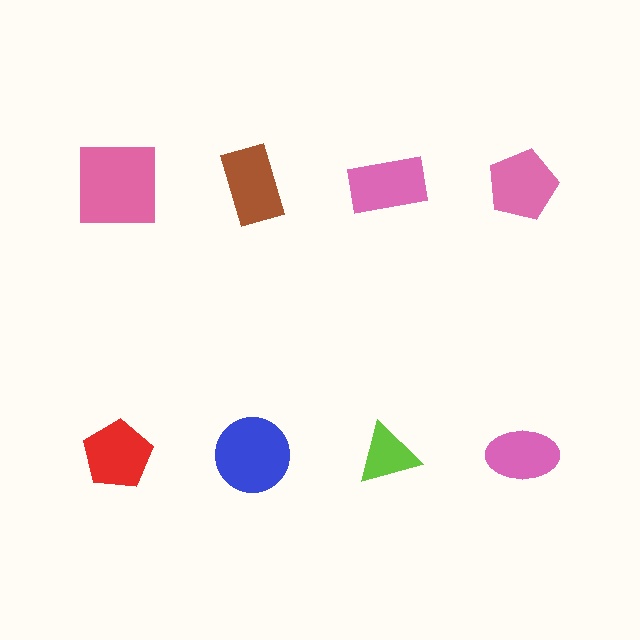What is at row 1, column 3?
A pink rectangle.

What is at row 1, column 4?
A pink pentagon.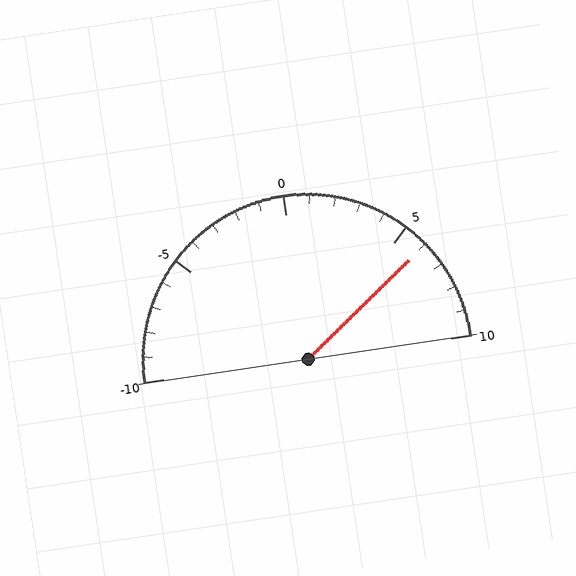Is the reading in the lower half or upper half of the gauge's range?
The reading is in the upper half of the range (-10 to 10).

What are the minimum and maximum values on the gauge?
The gauge ranges from -10 to 10.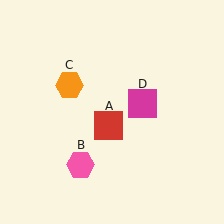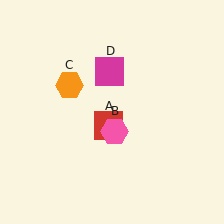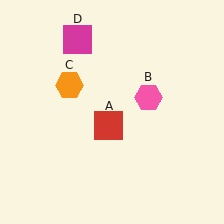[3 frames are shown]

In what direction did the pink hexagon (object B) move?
The pink hexagon (object B) moved up and to the right.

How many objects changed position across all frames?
2 objects changed position: pink hexagon (object B), magenta square (object D).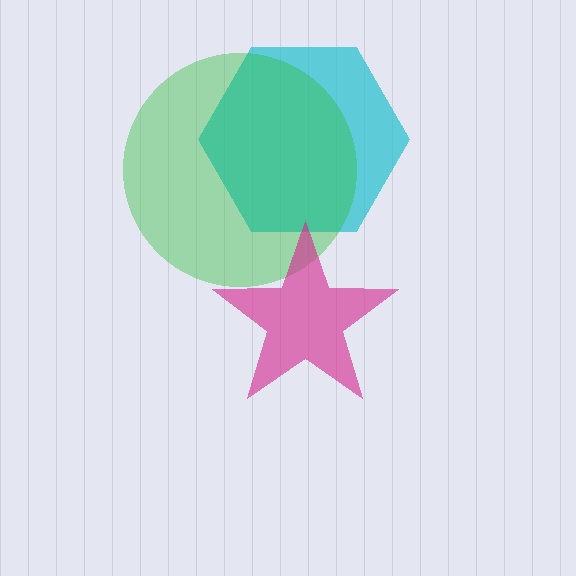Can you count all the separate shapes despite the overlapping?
Yes, there are 3 separate shapes.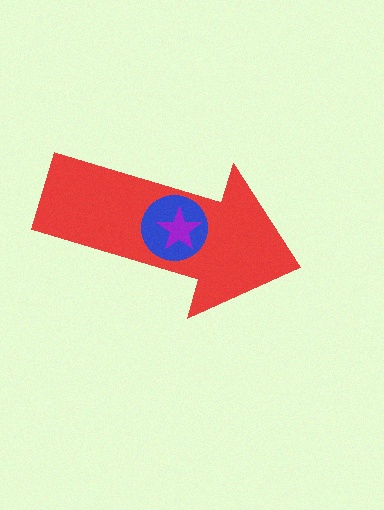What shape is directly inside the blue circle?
The purple star.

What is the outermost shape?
The red arrow.